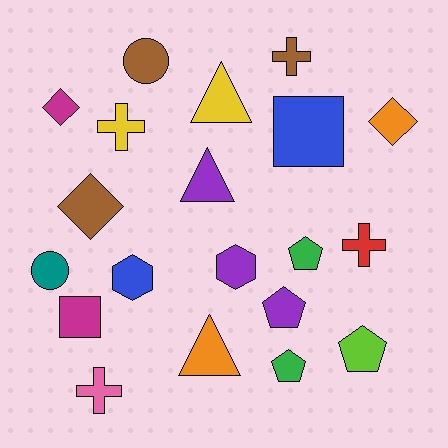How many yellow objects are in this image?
There are 2 yellow objects.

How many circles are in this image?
There are 2 circles.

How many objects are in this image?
There are 20 objects.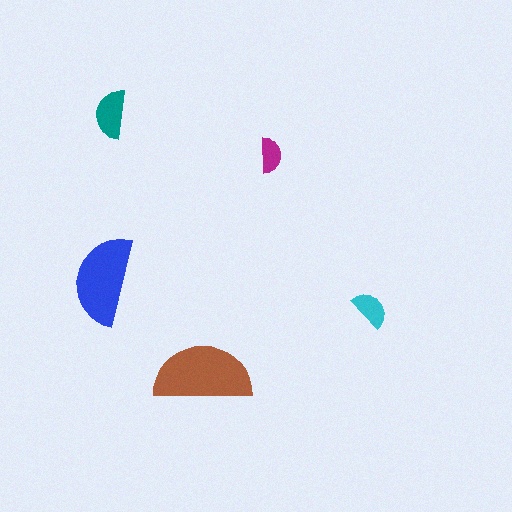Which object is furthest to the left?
The blue semicircle is leftmost.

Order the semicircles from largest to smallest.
the brown one, the blue one, the teal one, the cyan one, the magenta one.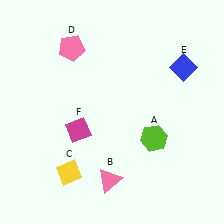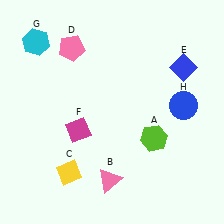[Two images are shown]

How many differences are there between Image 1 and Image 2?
There are 2 differences between the two images.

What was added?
A cyan hexagon (G), a blue circle (H) were added in Image 2.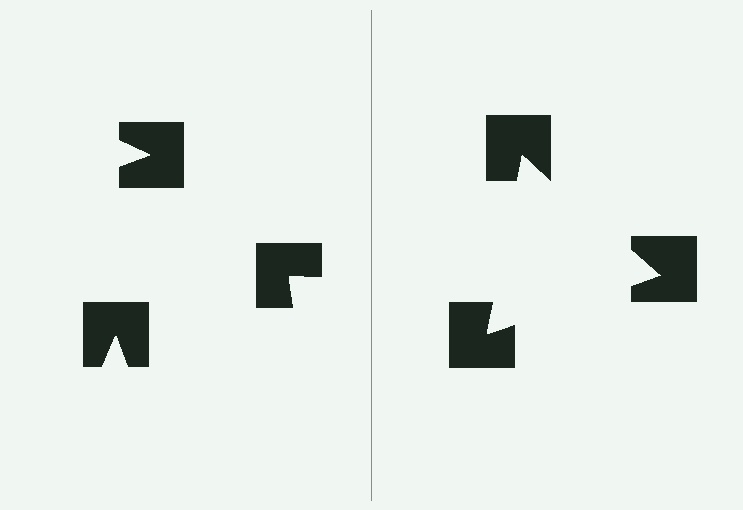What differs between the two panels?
The notched squares are positioned identically on both sides; only the wedge orientations differ. On the right they align to a triangle; on the left they are misaligned.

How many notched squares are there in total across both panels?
6 — 3 on each side.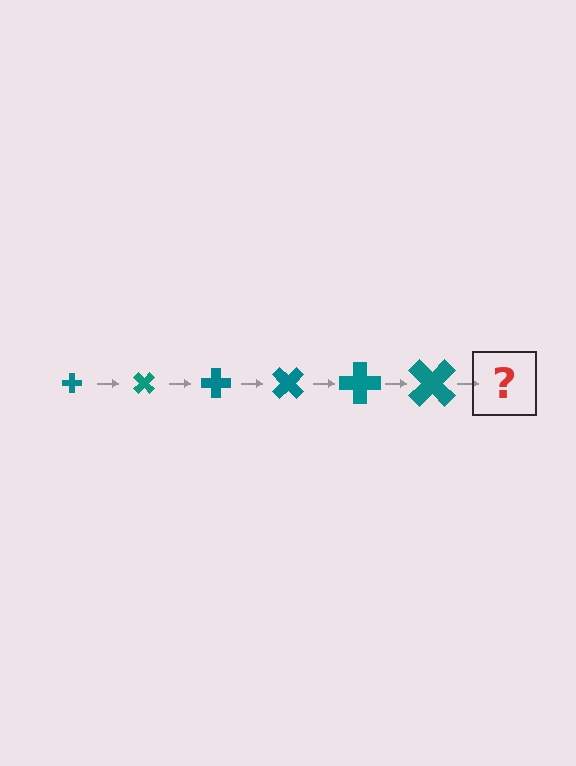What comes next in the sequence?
The next element should be a cross, larger than the previous one and rotated 270 degrees from the start.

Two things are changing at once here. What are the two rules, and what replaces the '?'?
The two rules are that the cross grows larger each step and it rotates 45 degrees each step. The '?' should be a cross, larger than the previous one and rotated 270 degrees from the start.